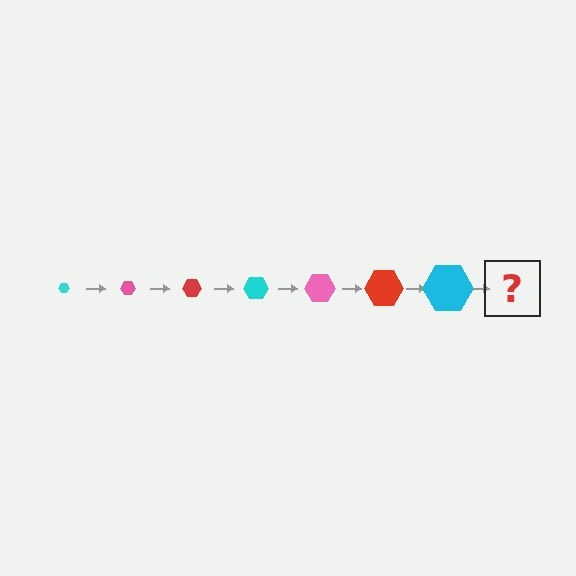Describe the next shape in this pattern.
It should be a pink hexagon, larger than the previous one.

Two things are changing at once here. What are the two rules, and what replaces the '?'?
The two rules are that the hexagon grows larger each step and the color cycles through cyan, pink, and red. The '?' should be a pink hexagon, larger than the previous one.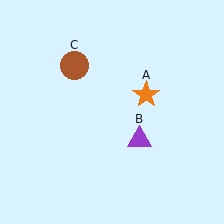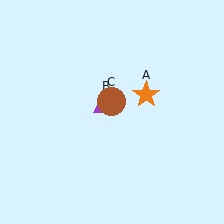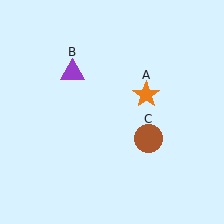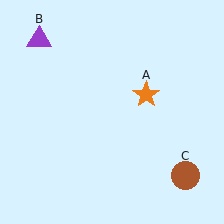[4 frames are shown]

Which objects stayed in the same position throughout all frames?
Orange star (object A) remained stationary.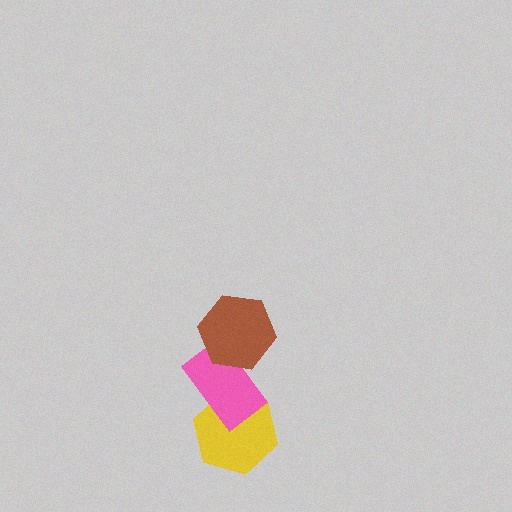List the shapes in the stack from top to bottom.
From top to bottom: the brown hexagon, the pink rectangle, the yellow hexagon.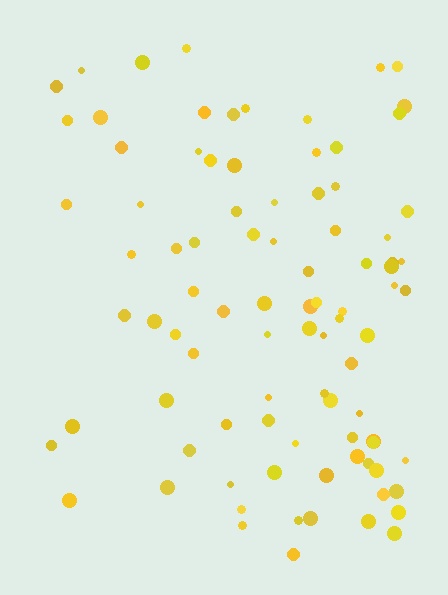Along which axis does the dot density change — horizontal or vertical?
Horizontal.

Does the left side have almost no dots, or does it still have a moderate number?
Still a moderate number, just noticeably fewer than the right.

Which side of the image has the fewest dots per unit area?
The left.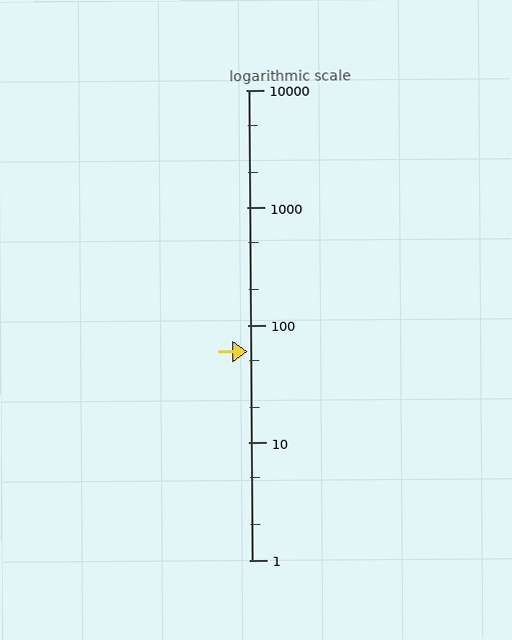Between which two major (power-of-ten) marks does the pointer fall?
The pointer is between 10 and 100.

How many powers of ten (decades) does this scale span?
The scale spans 4 decades, from 1 to 10000.